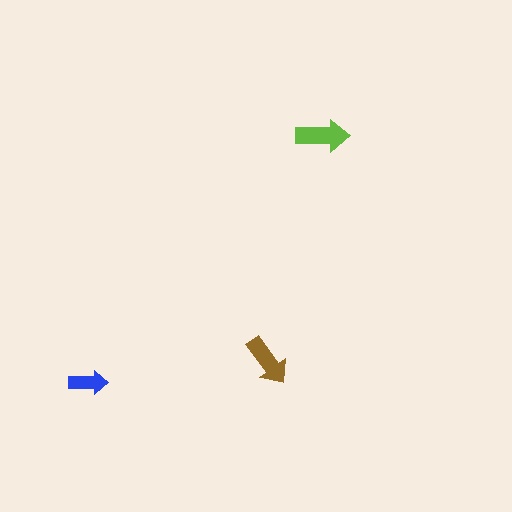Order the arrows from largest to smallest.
the lime one, the brown one, the blue one.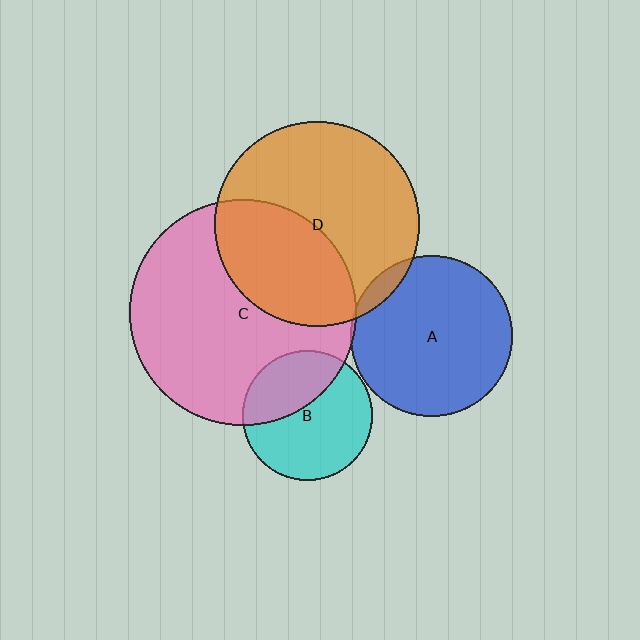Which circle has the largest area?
Circle C (pink).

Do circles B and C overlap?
Yes.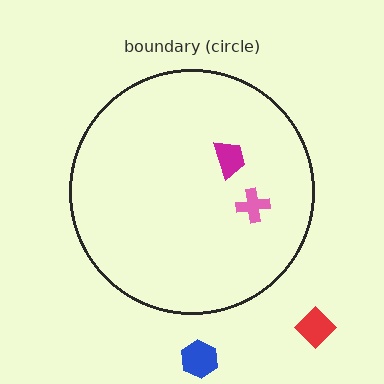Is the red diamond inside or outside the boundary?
Outside.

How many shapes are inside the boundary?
2 inside, 2 outside.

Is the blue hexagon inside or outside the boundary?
Outside.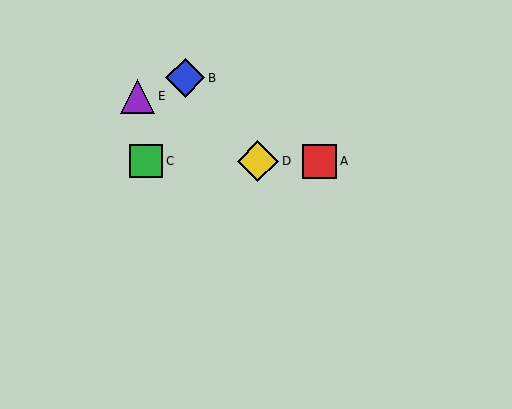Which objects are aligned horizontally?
Objects A, C, D are aligned horizontally.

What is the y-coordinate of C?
Object C is at y≈161.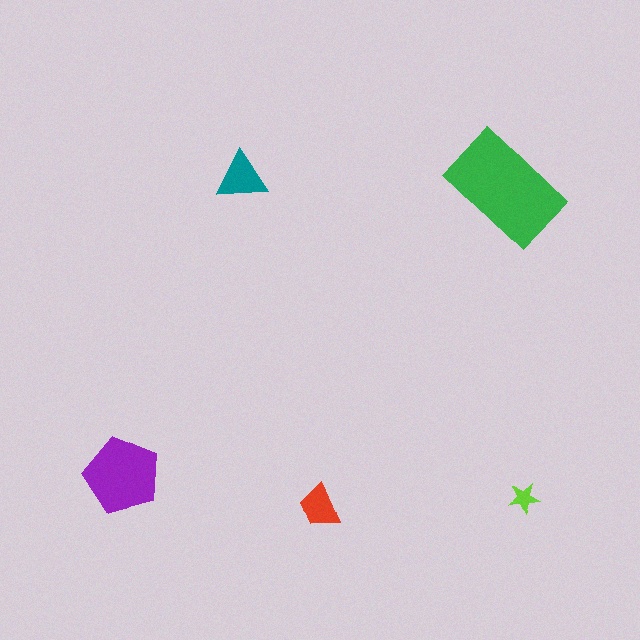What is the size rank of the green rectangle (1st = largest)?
1st.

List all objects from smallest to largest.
The lime star, the red trapezoid, the teal triangle, the purple pentagon, the green rectangle.